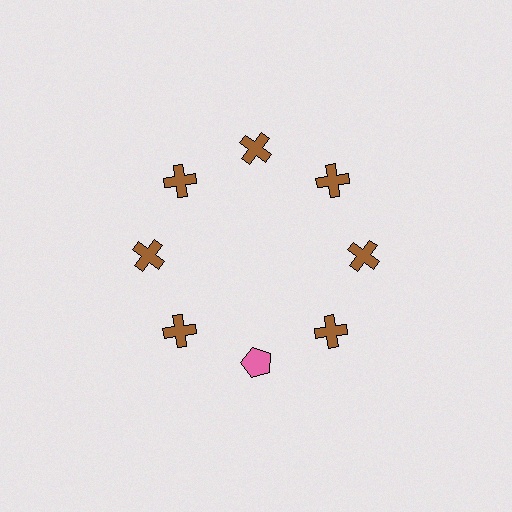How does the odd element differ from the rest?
It differs in both color (pink instead of brown) and shape (pentagon instead of cross).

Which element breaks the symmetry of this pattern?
The pink pentagon at roughly the 6 o'clock position breaks the symmetry. All other shapes are brown crosses.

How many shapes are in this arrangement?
There are 8 shapes arranged in a ring pattern.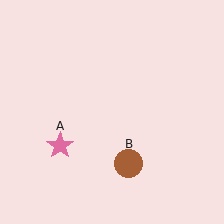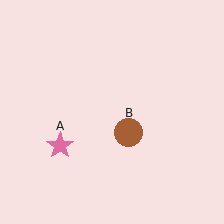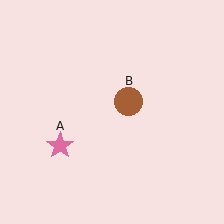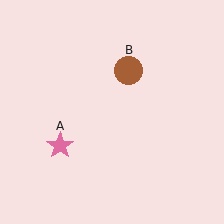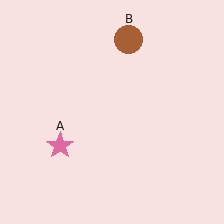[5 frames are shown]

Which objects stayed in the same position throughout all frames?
Pink star (object A) remained stationary.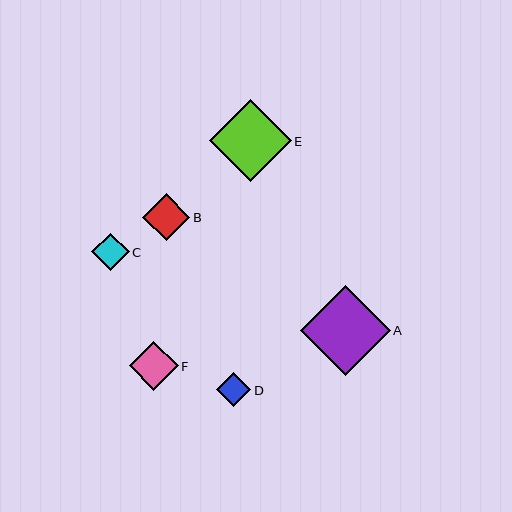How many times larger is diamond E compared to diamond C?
Diamond E is approximately 2.2 times the size of diamond C.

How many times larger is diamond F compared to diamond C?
Diamond F is approximately 1.3 times the size of diamond C.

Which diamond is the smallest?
Diamond D is the smallest with a size of approximately 34 pixels.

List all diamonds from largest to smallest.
From largest to smallest: A, E, F, B, C, D.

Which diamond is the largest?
Diamond A is the largest with a size of approximately 90 pixels.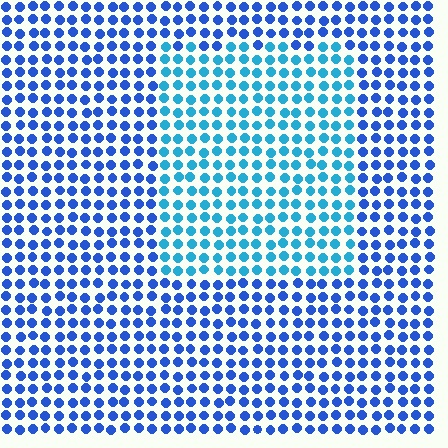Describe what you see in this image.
The image is filled with small blue elements in a uniform arrangement. A rectangle-shaped region is visible where the elements are tinted to a slightly different hue, forming a subtle color boundary.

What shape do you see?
I see a rectangle.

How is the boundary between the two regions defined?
The boundary is defined purely by a slight shift in hue (about 30 degrees). Spacing, size, and orientation are identical on both sides.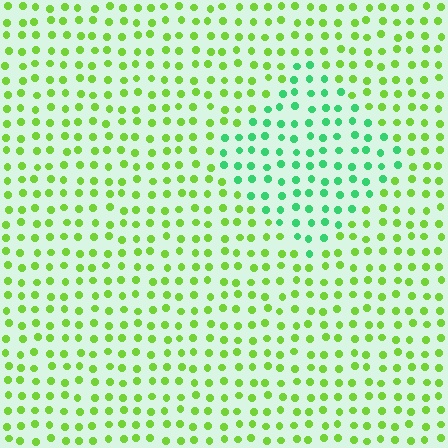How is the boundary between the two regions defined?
The boundary is defined purely by a slight shift in hue (about 45 degrees). Spacing, size, and orientation are identical on both sides.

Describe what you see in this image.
The image is filled with small lime elements in a uniform arrangement. A diamond-shaped region is visible where the elements are tinted to a slightly different hue, forming a subtle color boundary.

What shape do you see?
I see a diamond.